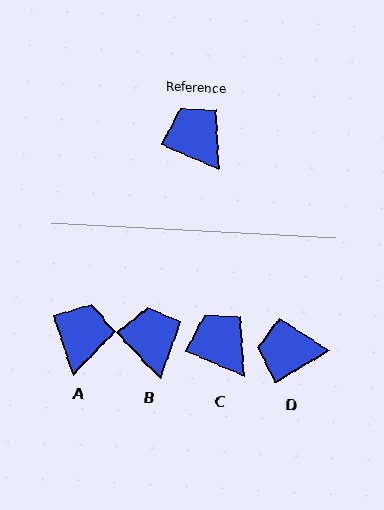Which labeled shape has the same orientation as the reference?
C.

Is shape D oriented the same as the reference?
No, it is off by about 54 degrees.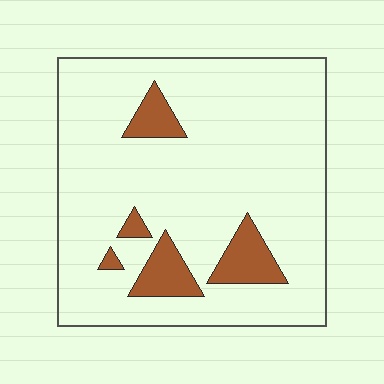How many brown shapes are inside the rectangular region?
5.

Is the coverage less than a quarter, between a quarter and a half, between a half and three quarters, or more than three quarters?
Less than a quarter.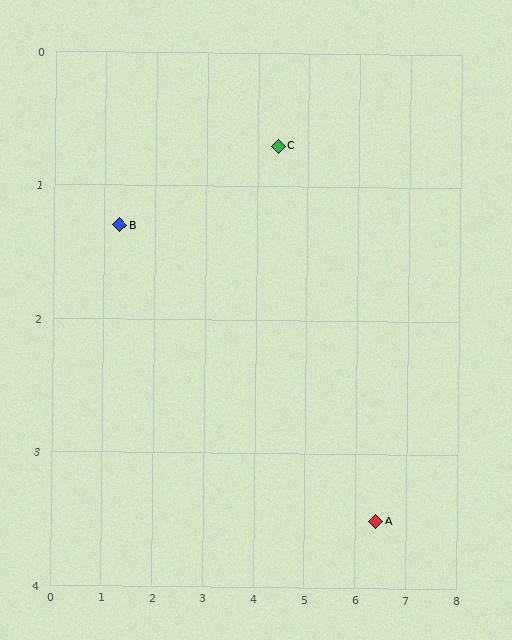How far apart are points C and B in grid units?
Points C and B are about 3.2 grid units apart.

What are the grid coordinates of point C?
Point C is at approximately (4.4, 0.7).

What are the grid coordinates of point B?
Point B is at approximately (1.3, 1.3).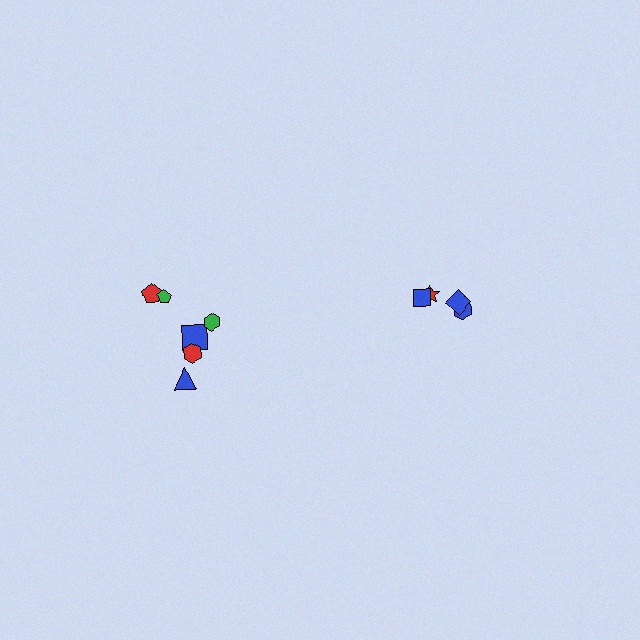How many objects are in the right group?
There are 4 objects.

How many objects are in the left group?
There are 6 objects.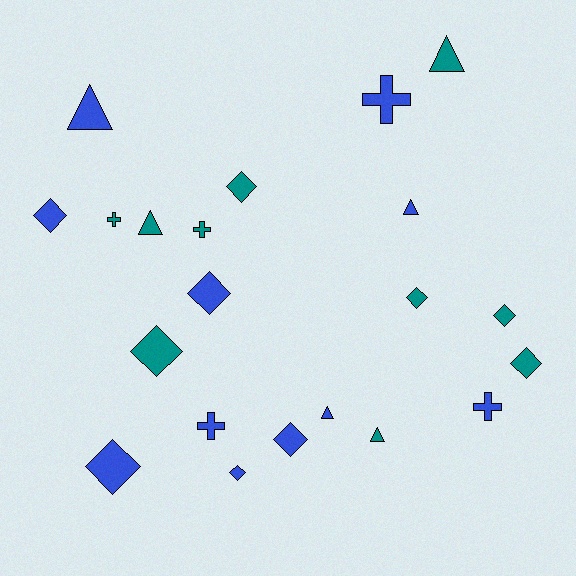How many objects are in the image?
There are 21 objects.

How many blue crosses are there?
There are 3 blue crosses.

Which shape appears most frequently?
Diamond, with 10 objects.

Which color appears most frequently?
Blue, with 11 objects.